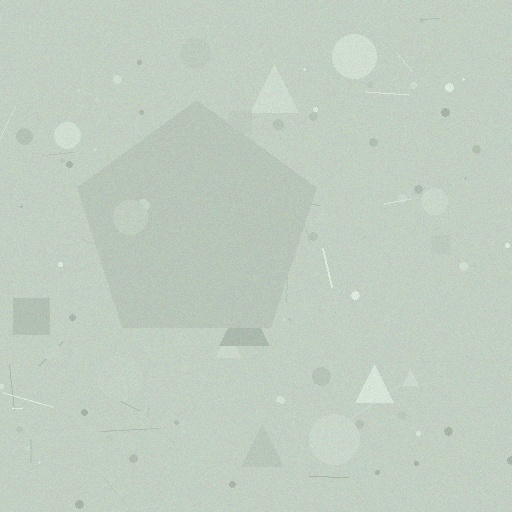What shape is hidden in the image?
A pentagon is hidden in the image.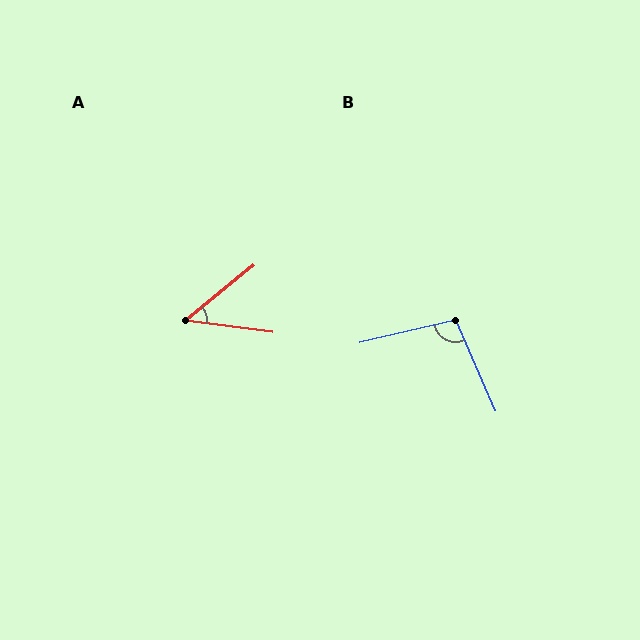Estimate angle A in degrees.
Approximately 47 degrees.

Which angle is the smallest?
A, at approximately 47 degrees.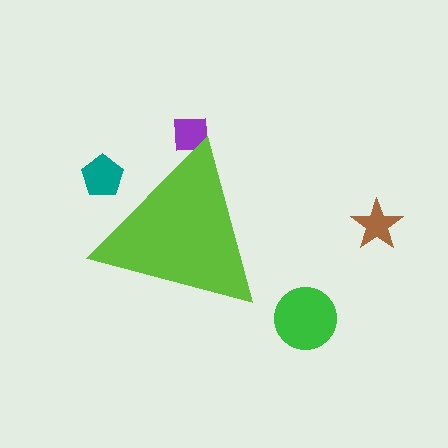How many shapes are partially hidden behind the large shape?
2 shapes are partially hidden.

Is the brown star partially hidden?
No, the brown star is fully visible.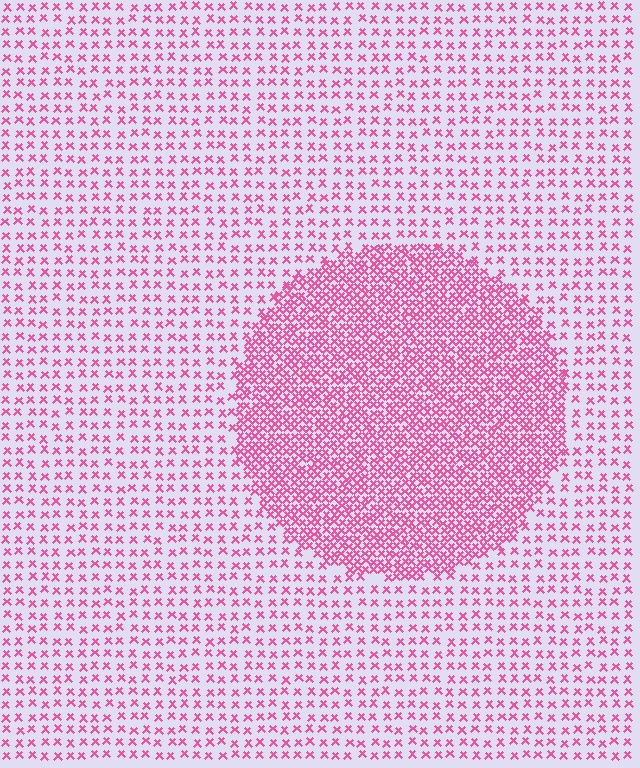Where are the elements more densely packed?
The elements are more densely packed inside the circle boundary.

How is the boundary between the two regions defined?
The boundary is defined by a change in element density (approximately 2.6x ratio). All elements are the same color, size, and shape.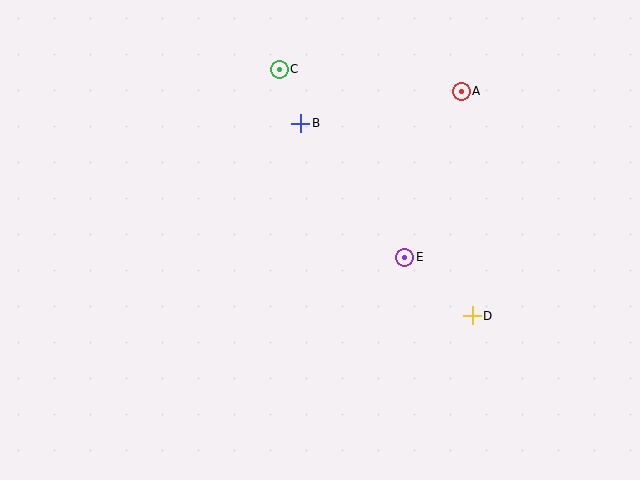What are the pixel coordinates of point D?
Point D is at (472, 316).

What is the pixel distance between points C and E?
The distance between C and E is 226 pixels.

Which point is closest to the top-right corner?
Point A is closest to the top-right corner.